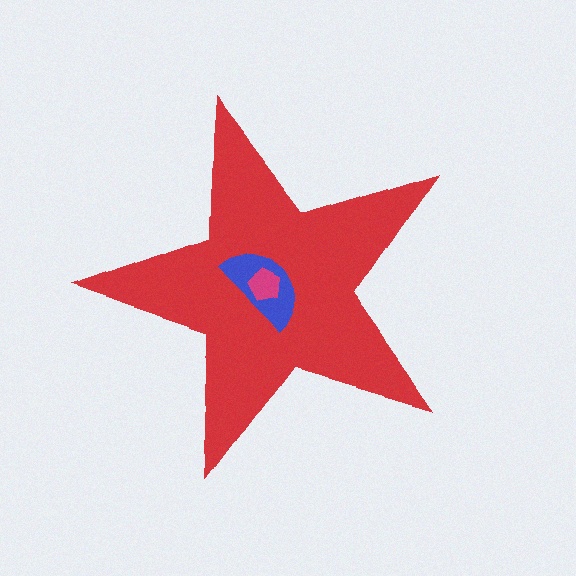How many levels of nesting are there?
3.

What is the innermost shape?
The magenta pentagon.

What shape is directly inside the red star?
The blue semicircle.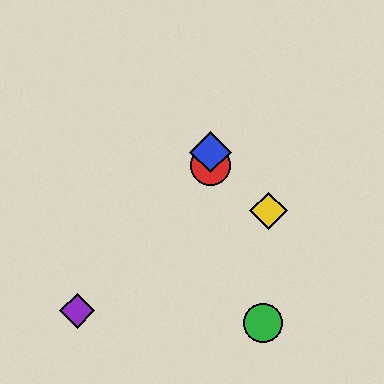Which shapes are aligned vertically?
The red circle, the blue diamond are aligned vertically.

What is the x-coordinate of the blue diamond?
The blue diamond is at x≈210.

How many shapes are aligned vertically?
2 shapes (the red circle, the blue diamond) are aligned vertically.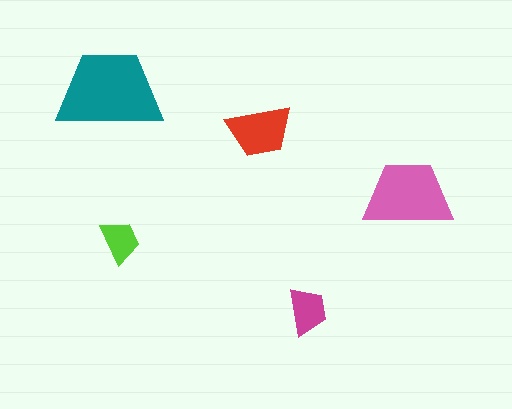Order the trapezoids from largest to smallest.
the teal one, the pink one, the red one, the magenta one, the lime one.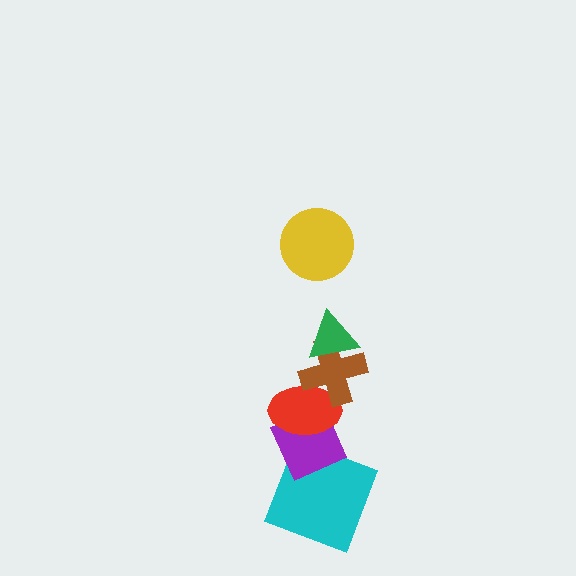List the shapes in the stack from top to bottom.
From top to bottom: the yellow circle, the green triangle, the brown cross, the red ellipse, the purple diamond, the cyan square.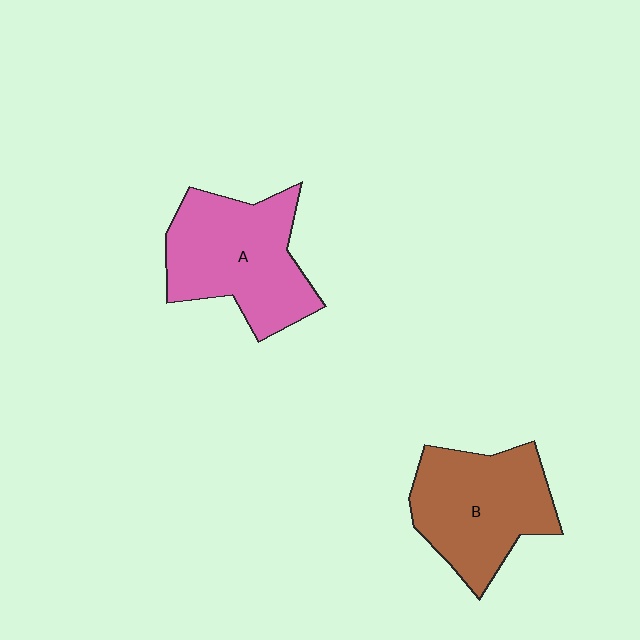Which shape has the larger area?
Shape A (pink).